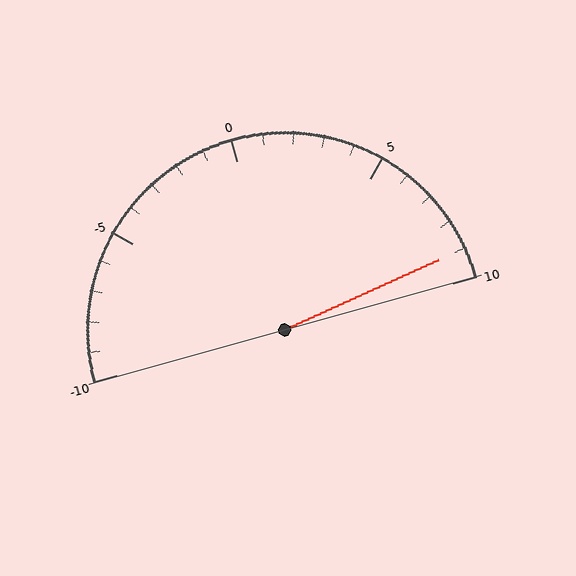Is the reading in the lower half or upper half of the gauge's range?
The reading is in the upper half of the range (-10 to 10).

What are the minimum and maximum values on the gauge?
The gauge ranges from -10 to 10.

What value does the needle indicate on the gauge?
The needle indicates approximately 9.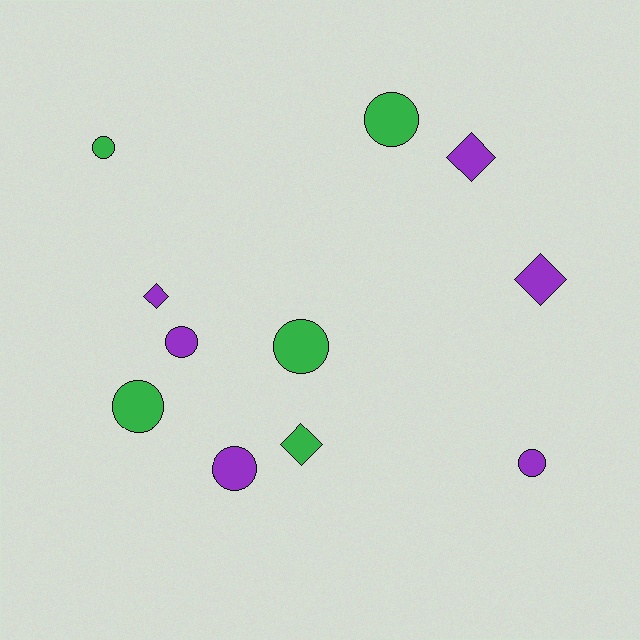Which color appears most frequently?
Purple, with 6 objects.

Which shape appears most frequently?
Circle, with 7 objects.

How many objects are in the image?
There are 11 objects.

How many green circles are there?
There are 4 green circles.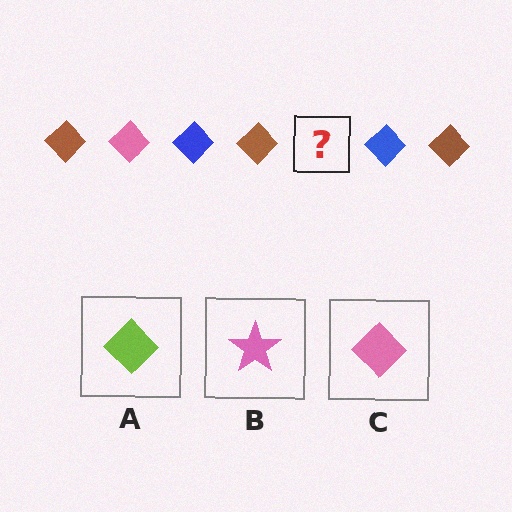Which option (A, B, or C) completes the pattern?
C.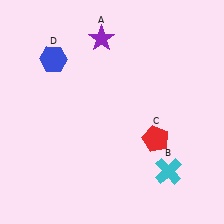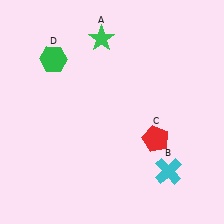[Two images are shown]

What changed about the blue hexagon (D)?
In Image 1, D is blue. In Image 2, it changed to green.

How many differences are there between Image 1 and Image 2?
There are 2 differences between the two images.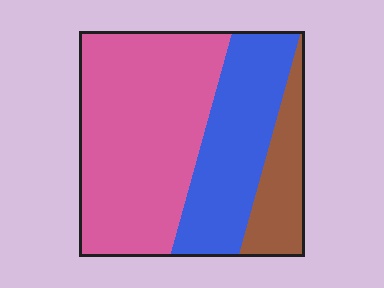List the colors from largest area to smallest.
From largest to smallest: pink, blue, brown.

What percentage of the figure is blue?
Blue covers around 30% of the figure.